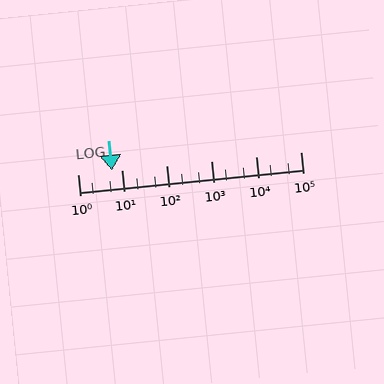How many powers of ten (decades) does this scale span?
The scale spans 5 decades, from 1 to 100000.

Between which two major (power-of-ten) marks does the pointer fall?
The pointer is between 1 and 10.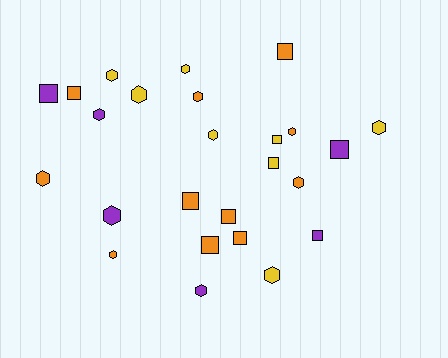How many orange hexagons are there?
There are 5 orange hexagons.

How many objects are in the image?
There are 25 objects.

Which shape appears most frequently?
Hexagon, with 14 objects.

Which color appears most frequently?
Orange, with 11 objects.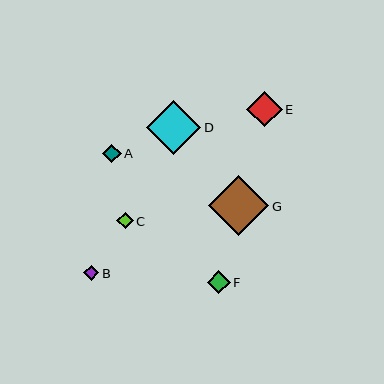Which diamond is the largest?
Diamond G is the largest with a size of approximately 60 pixels.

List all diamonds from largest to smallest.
From largest to smallest: G, D, E, F, A, C, B.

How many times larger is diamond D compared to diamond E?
Diamond D is approximately 1.5 times the size of diamond E.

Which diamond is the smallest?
Diamond B is the smallest with a size of approximately 15 pixels.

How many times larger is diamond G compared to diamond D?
Diamond G is approximately 1.1 times the size of diamond D.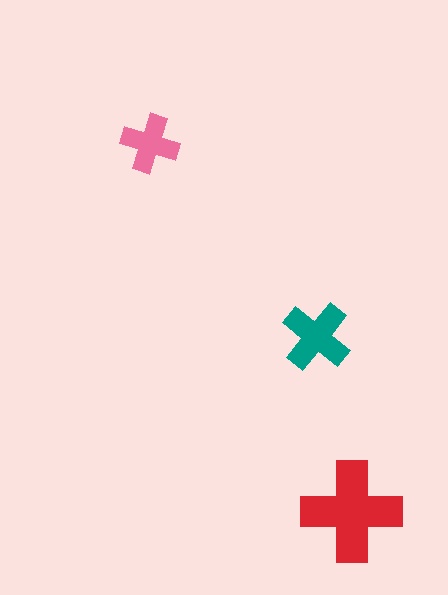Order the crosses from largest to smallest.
the red one, the teal one, the pink one.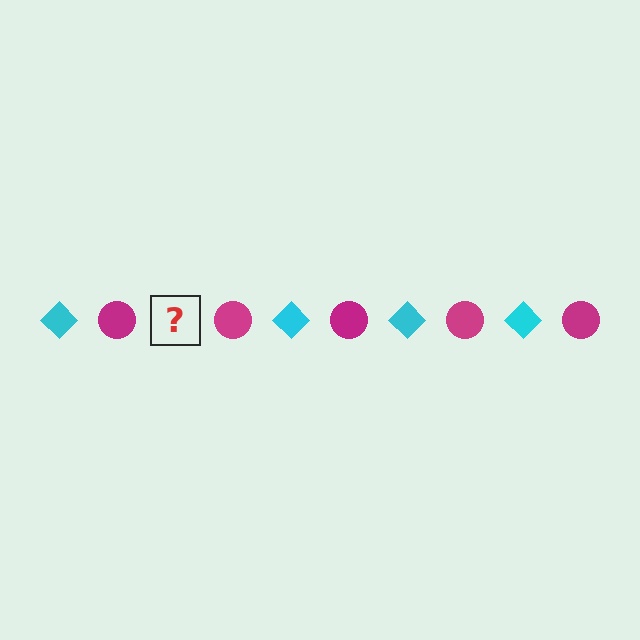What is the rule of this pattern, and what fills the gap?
The rule is that the pattern alternates between cyan diamond and magenta circle. The gap should be filled with a cyan diamond.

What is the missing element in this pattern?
The missing element is a cyan diamond.